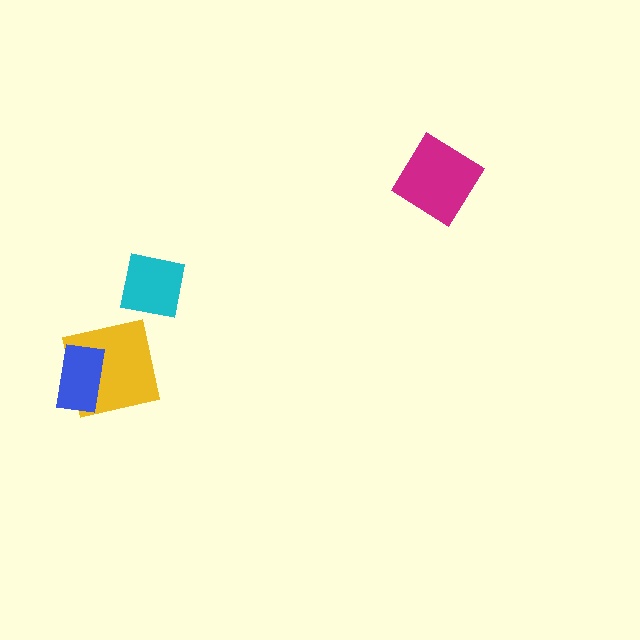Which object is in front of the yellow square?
The blue rectangle is in front of the yellow square.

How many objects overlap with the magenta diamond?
0 objects overlap with the magenta diamond.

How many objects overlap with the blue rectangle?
1 object overlaps with the blue rectangle.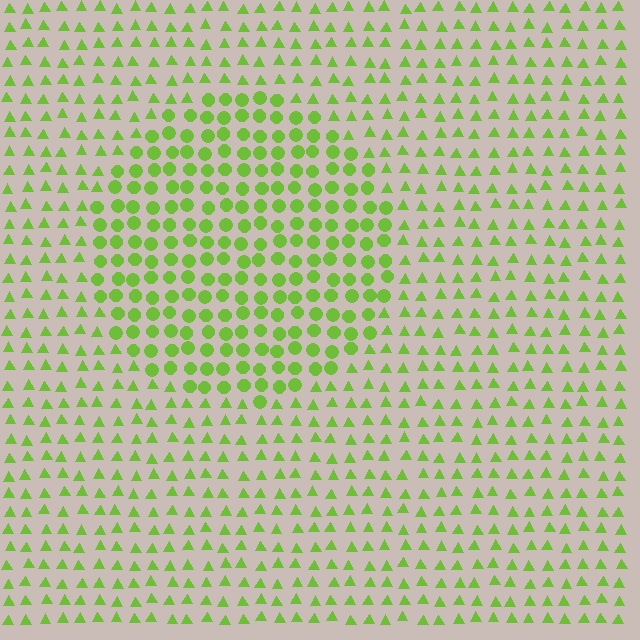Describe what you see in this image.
The image is filled with small lime elements arranged in a uniform grid. A circle-shaped region contains circles, while the surrounding area contains triangles. The boundary is defined purely by the change in element shape.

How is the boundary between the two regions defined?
The boundary is defined by a change in element shape: circles inside vs. triangles outside. All elements share the same color and spacing.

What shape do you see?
I see a circle.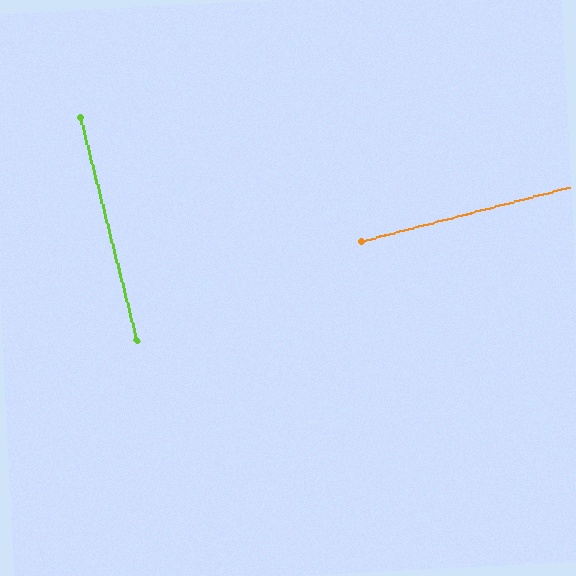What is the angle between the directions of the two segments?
Approximately 90 degrees.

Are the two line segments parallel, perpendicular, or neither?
Perpendicular — they meet at approximately 90°.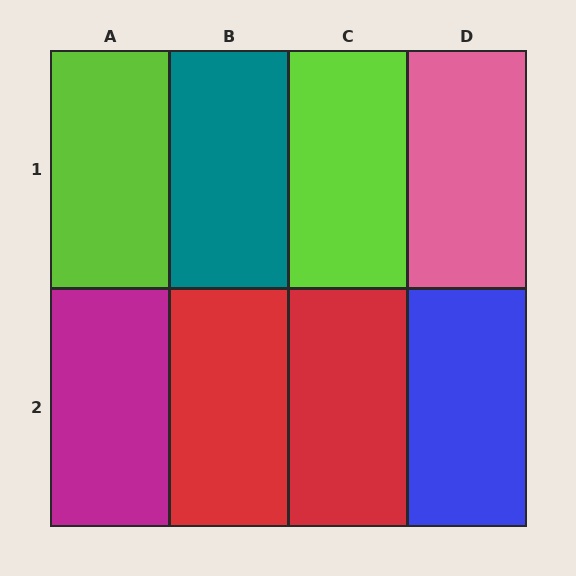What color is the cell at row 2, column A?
Magenta.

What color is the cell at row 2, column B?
Red.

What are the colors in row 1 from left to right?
Lime, teal, lime, pink.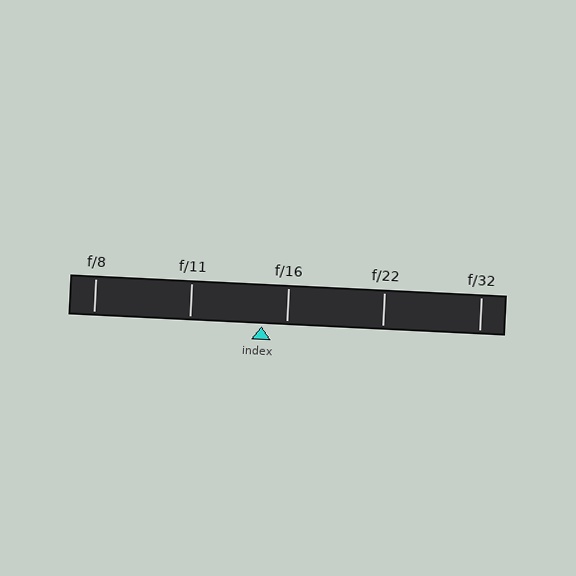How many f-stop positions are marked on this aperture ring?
There are 5 f-stop positions marked.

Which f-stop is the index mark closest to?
The index mark is closest to f/16.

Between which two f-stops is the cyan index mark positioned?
The index mark is between f/11 and f/16.